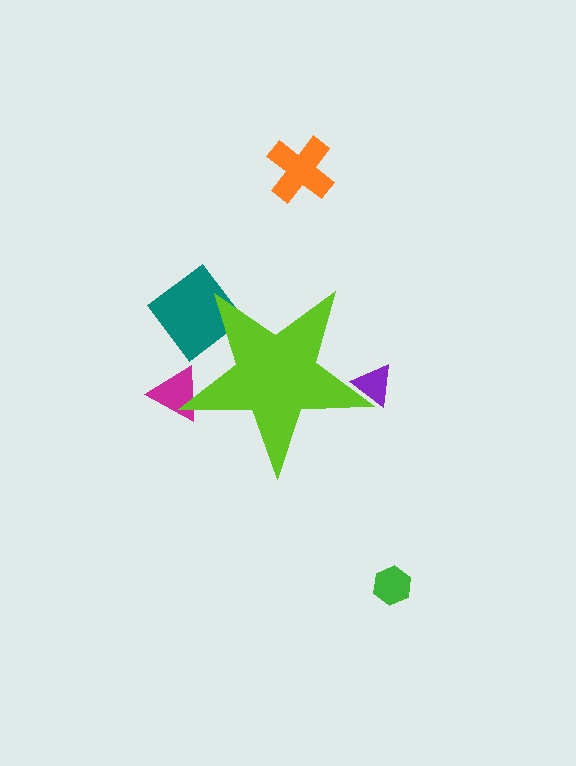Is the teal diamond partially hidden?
Yes, the teal diamond is partially hidden behind the lime star.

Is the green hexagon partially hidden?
No, the green hexagon is fully visible.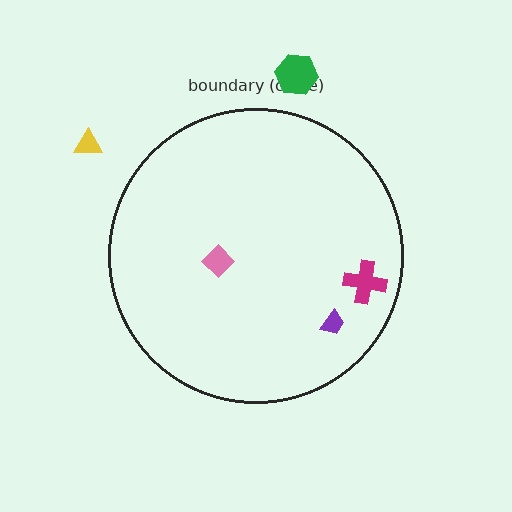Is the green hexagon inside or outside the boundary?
Outside.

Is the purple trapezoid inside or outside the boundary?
Inside.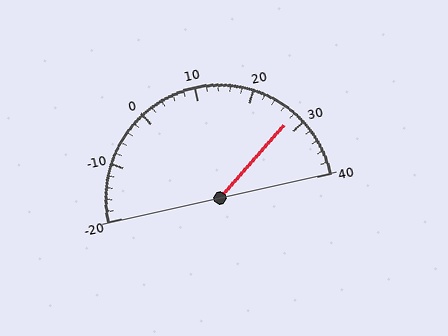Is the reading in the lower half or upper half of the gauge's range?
The reading is in the upper half of the range (-20 to 40).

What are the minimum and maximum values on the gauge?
The gauge ranges from -20 to 40.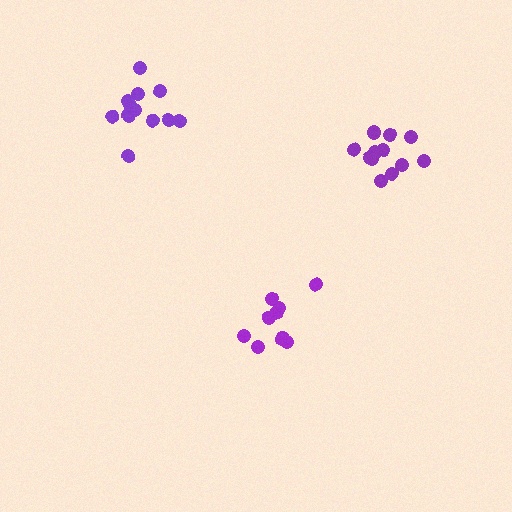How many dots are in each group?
Group 1: 10 dots, Group 2: 12 dots, Group 3: 12 dots (34 total).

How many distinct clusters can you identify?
There are 3 distinct clusters.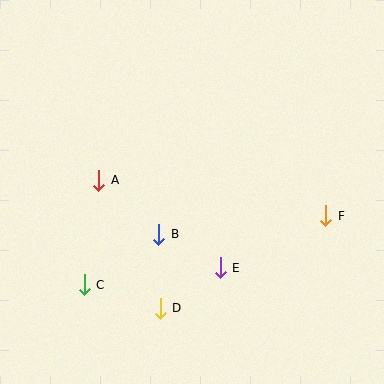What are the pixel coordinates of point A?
Point A is at (99, 180).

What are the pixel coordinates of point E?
Point E is at (220, 268).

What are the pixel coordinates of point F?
Point F is at (326, 216).